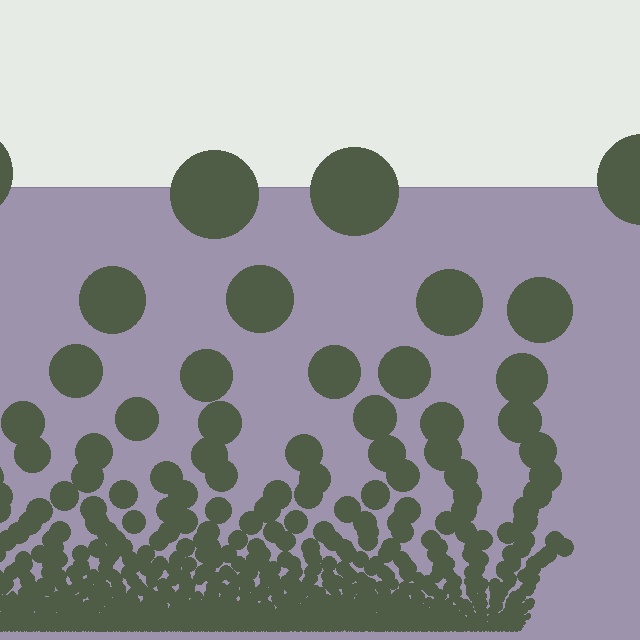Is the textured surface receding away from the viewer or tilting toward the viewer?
The surface appears to tilt toward the viewer. Texture elements get larger and sparser toward the top.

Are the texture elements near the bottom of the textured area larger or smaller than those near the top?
Smaller. The gradient is inverted — elements near the bottom are smaller and denser.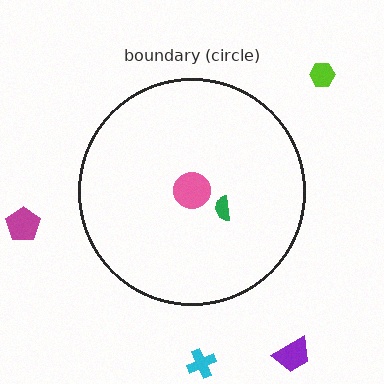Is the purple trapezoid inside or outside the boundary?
Outside.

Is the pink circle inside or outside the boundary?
Inside.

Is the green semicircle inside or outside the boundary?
Inside.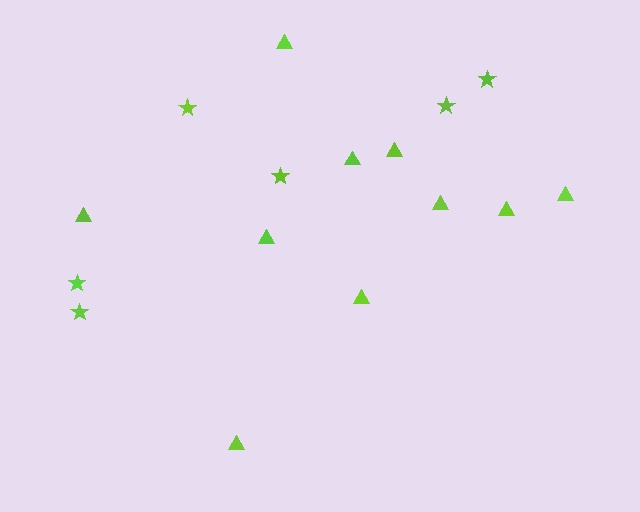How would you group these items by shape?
There are 2 groups: one group of stars (6) and one group of triangles (10).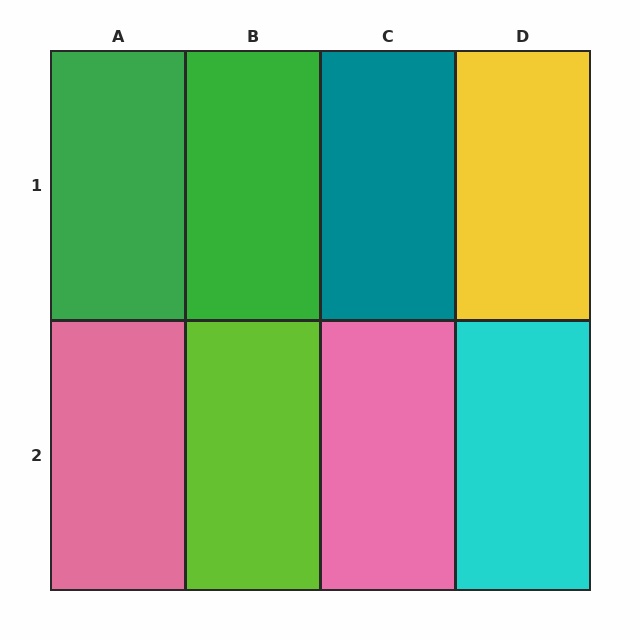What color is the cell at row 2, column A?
Pink.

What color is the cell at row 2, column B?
Lime.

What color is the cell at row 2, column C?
Pink.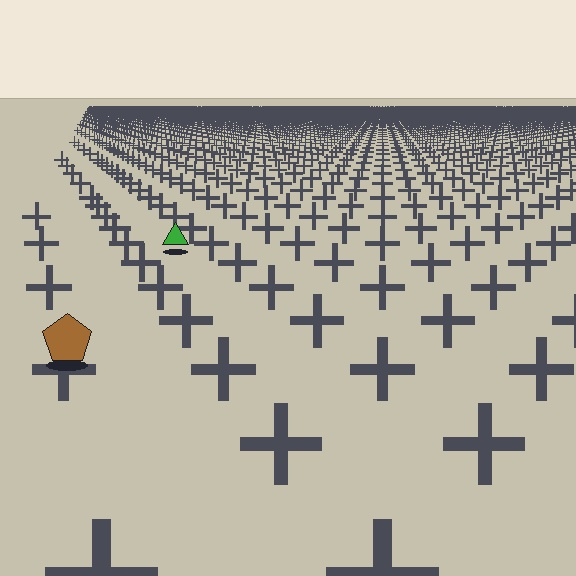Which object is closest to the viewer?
The brown pentagon is closest. The texture marks near it are larger and more spread out.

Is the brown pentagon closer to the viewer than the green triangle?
Yes. The brown pentagon is closer — you can tell from the texture gradient: the ground texture is coarser near it.